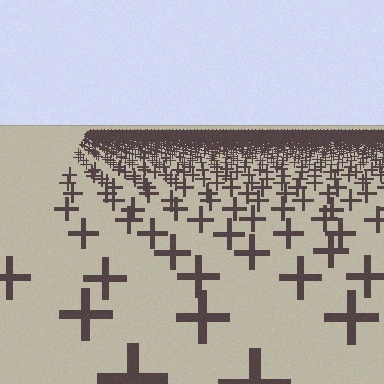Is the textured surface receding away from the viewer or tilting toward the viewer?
The surface is receding away from the viewer. Texture elements get smaller and denser toward the top.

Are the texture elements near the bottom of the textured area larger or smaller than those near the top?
Larger. Near the bottom, elements are closer to the viewer and appear at a bigger on-screen size.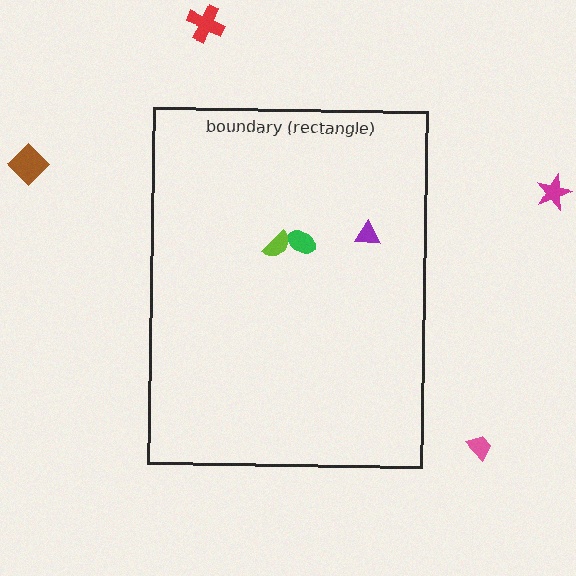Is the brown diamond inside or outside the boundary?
Outside.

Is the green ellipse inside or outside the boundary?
Inside.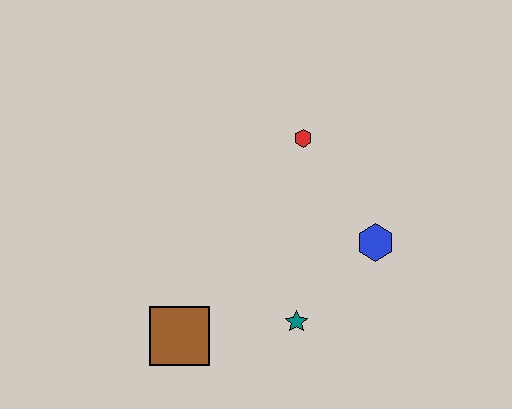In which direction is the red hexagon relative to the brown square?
The red hexagon is above the brown square.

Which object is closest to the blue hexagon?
The teal star is closest to the blue hexagon.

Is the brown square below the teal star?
Yes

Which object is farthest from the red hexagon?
The brown square is farthest from the red hexagon.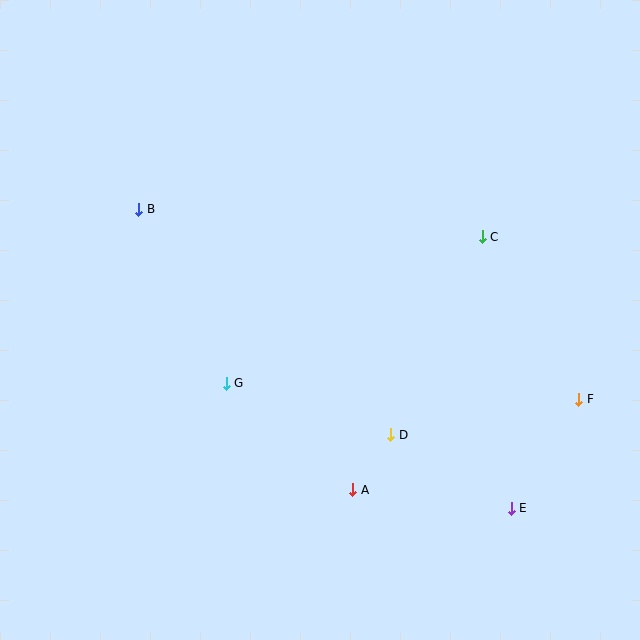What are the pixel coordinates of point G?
Point G is at (226, 383).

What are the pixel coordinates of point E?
Point E is at (511, 508).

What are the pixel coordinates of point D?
Point D is at (391, 435).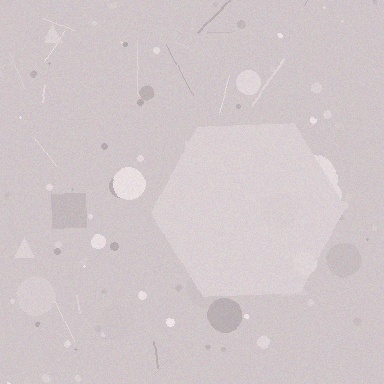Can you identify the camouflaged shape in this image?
The camouflaged shape is a hexagon.